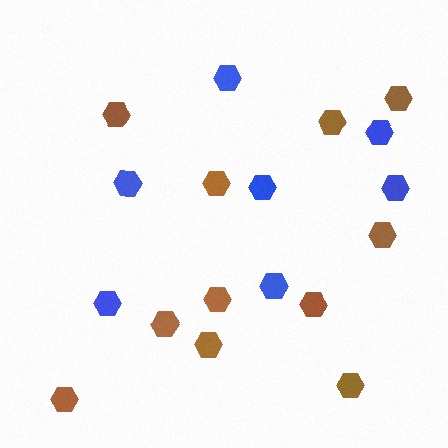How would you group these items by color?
There are 2 groups: one group of brown hexagons (11) and one group of blue hexagons (7).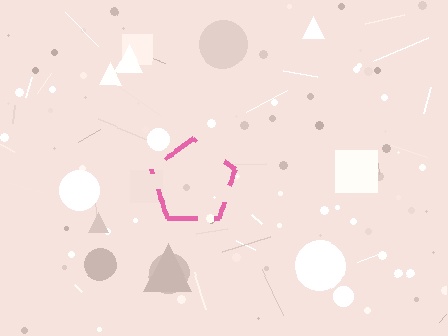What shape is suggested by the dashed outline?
The dashed outline suggests a pentagon.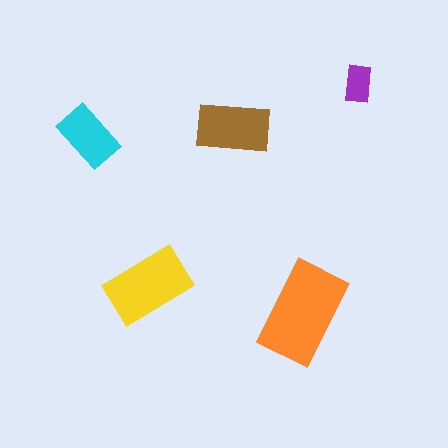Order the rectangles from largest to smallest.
the orange one, the yellow one, the brown one, the cyan one, the purple one.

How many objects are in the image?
There are 5 objects in the image.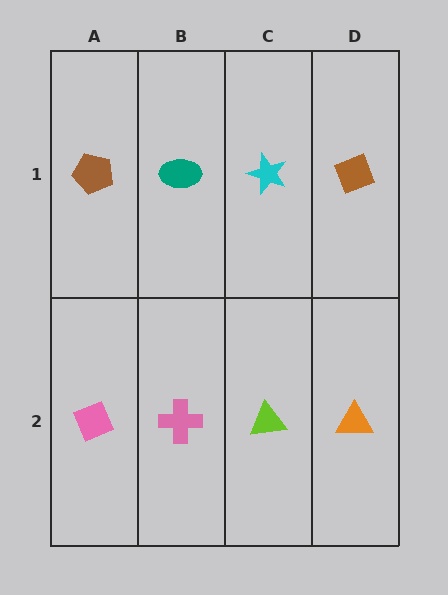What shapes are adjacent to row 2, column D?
A brown diamond (row 1, column D), a lime triangle (row 2, column C).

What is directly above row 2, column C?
A cyan star.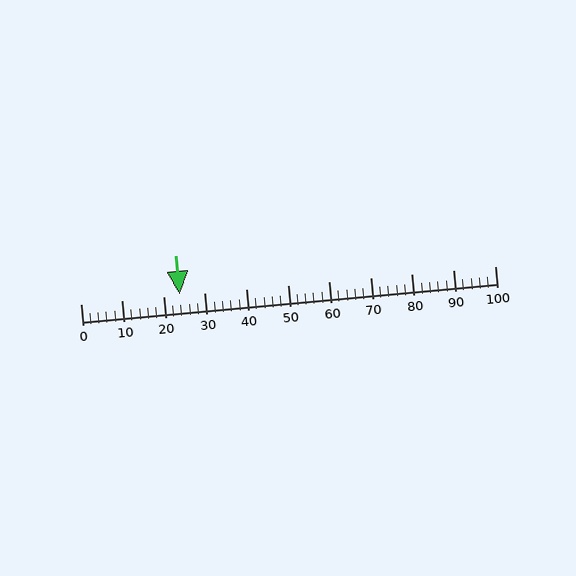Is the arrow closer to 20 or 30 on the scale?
The arrow is closer to 20.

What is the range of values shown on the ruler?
The ruler shows values from 0 to 100.